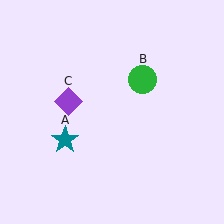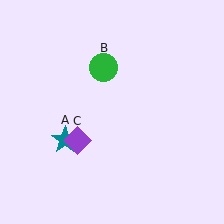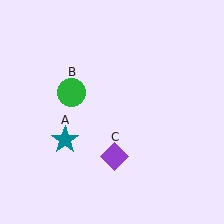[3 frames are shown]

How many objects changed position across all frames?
2 objects changed position: green circle (object B), purple diamond (object C).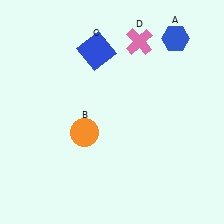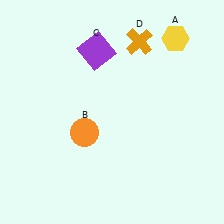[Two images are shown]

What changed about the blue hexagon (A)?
In Image 1, A is blue. In Image 2, it changed to yellow.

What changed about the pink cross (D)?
In Image 1, D is pink. In Image 2, it changed to orange.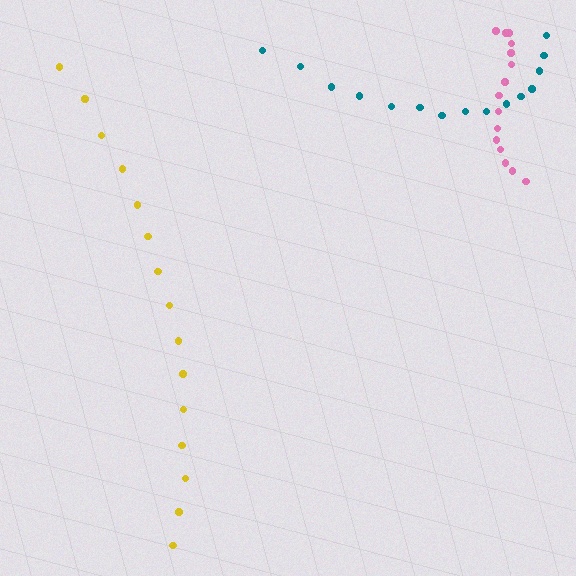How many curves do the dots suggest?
There are 3 distinct paths.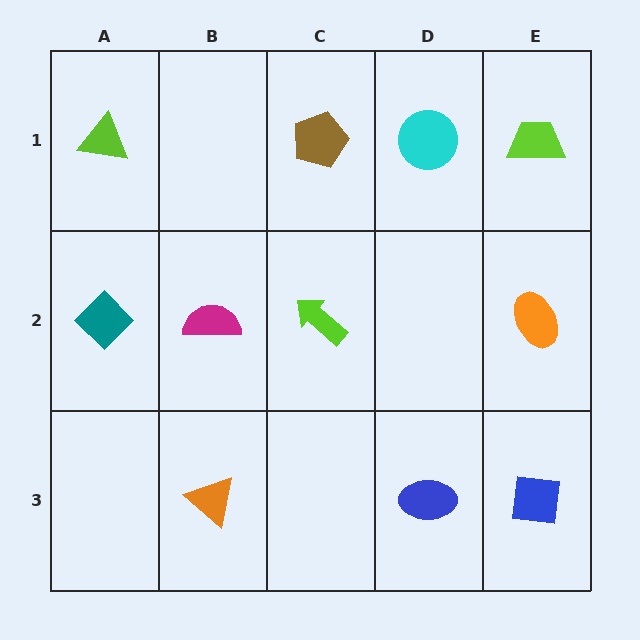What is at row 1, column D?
A cyan circle.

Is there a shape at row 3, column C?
No, that cell is empty.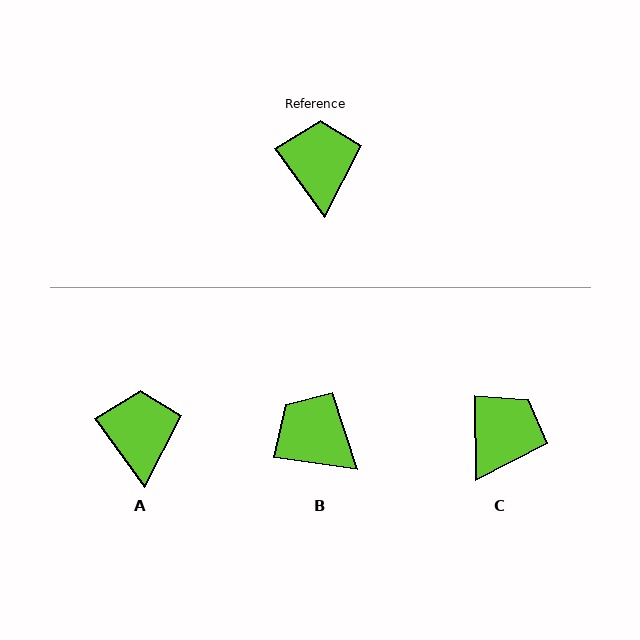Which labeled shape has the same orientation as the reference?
A.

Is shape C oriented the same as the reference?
No, it is off by about 36 degrees.